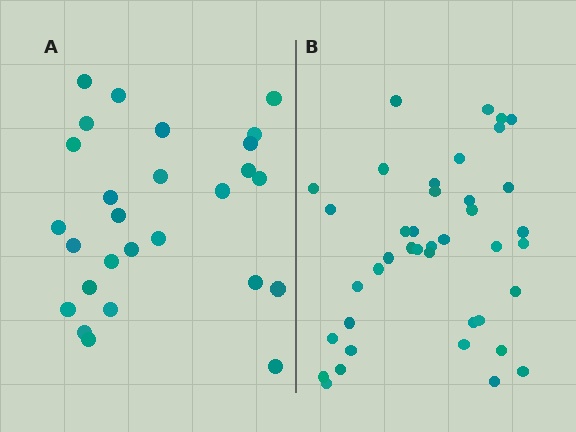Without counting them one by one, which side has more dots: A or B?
Region B (the right region) has more dots.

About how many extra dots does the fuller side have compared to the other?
Region B has approximately 15 more dots than region A.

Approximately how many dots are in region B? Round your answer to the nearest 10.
About 40 dots.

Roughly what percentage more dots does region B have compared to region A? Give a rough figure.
About 50% more.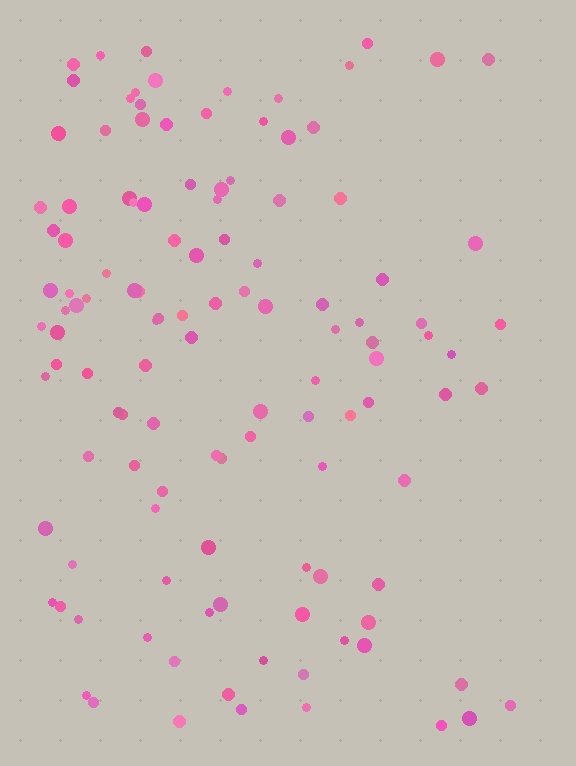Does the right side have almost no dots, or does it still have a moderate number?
Still a moderate number, just noticeably fewer than the left.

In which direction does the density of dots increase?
From right to left, with the left side densest.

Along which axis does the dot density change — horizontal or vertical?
Horizontal.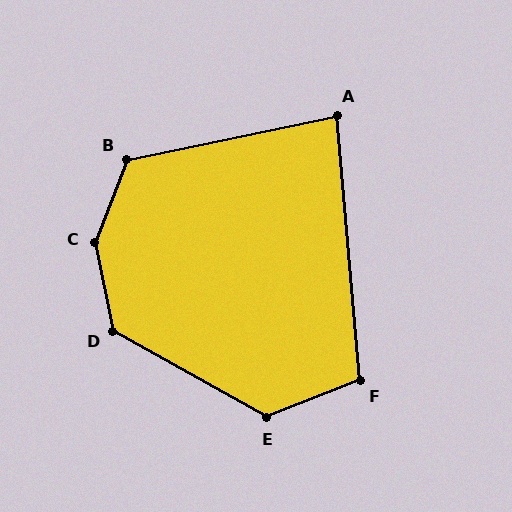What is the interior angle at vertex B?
Approximately 122 degrees (obtuse).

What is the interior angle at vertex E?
Approximately 129 degrees (obtuse).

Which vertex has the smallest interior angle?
A, at approximately 83 degrees.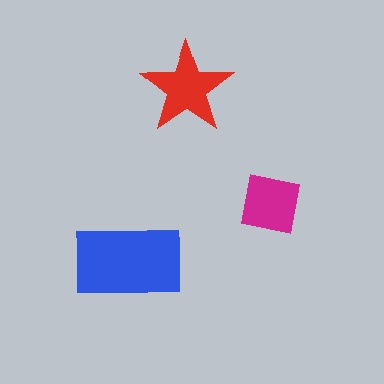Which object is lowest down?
The blue rectangle is bottommost.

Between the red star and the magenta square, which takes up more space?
The red star.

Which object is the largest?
The blue rectangle.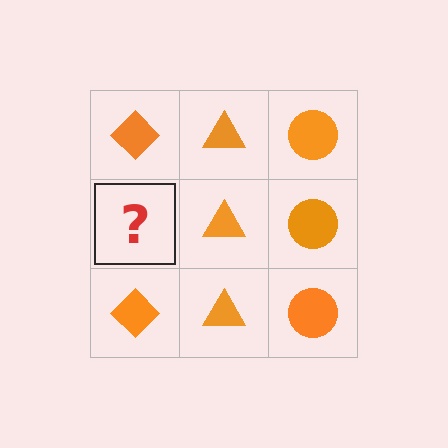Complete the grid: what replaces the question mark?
The question mark should be replaced with an orange diamond.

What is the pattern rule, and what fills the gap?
The rule is that each column has a consistent shape. The gap should be filled with an orange diamond.